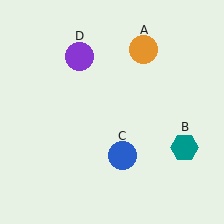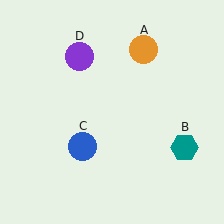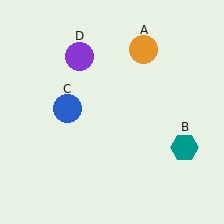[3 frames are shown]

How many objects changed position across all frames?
1 object changed position: blue circle (object C).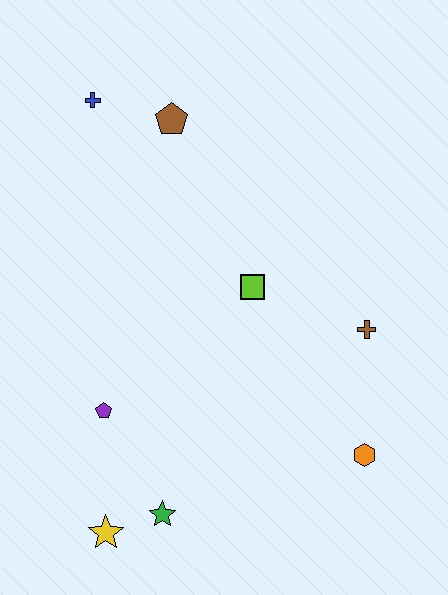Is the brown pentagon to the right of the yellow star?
Yes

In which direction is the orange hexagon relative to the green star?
The orange hexagon is to the right of the green star.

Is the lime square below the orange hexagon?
No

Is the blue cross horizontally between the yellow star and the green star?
No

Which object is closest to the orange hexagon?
The brown cross is closest to the orange hexagon.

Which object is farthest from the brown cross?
The blue cross is farthest from the brown cross.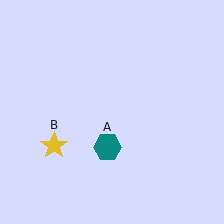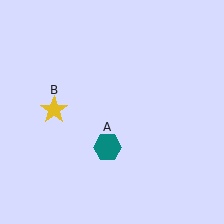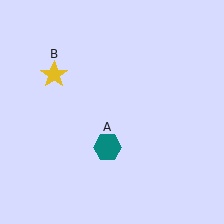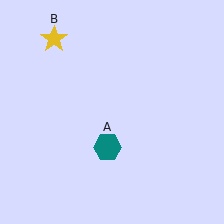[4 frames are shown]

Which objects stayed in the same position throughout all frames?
Teal hexagon (object A) remained stationary.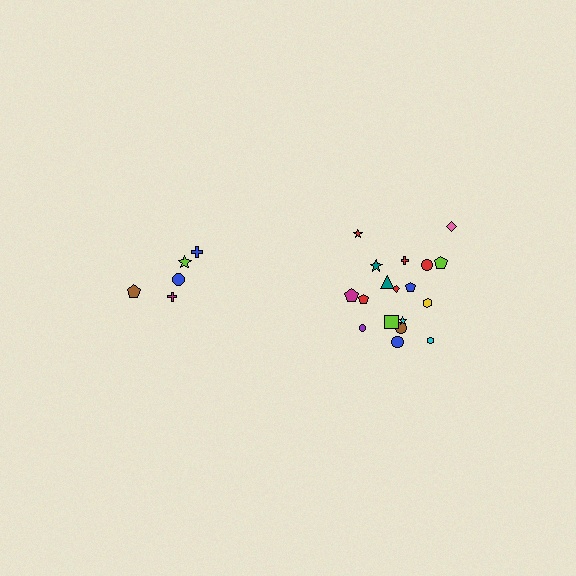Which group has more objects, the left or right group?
The right group.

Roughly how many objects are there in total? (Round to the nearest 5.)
Roughly 25 objects in total.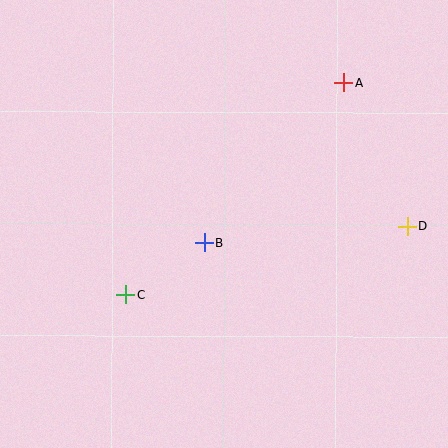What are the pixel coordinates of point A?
Point A is at (343, 83).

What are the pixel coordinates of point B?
Point B is at (204, 243).